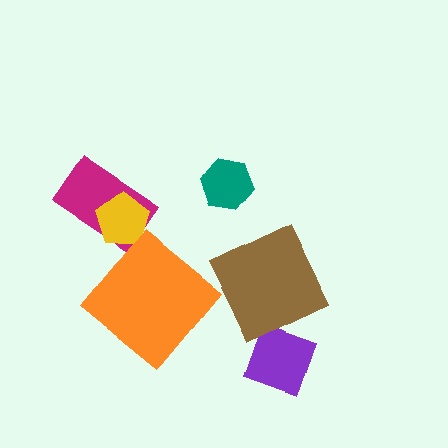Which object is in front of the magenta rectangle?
The yellow pentagon is in front of the magenta rectangle.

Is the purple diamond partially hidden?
No, no other shape covers it.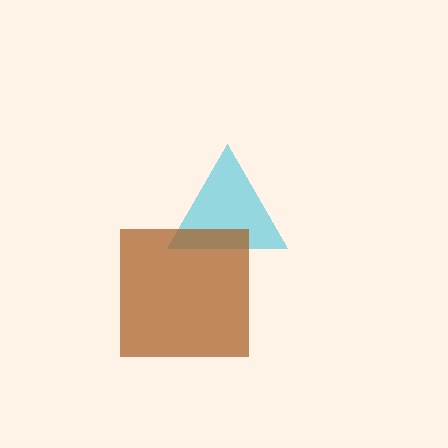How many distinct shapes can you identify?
There are 2 distinct shapes: a cyan triangle, a brown square.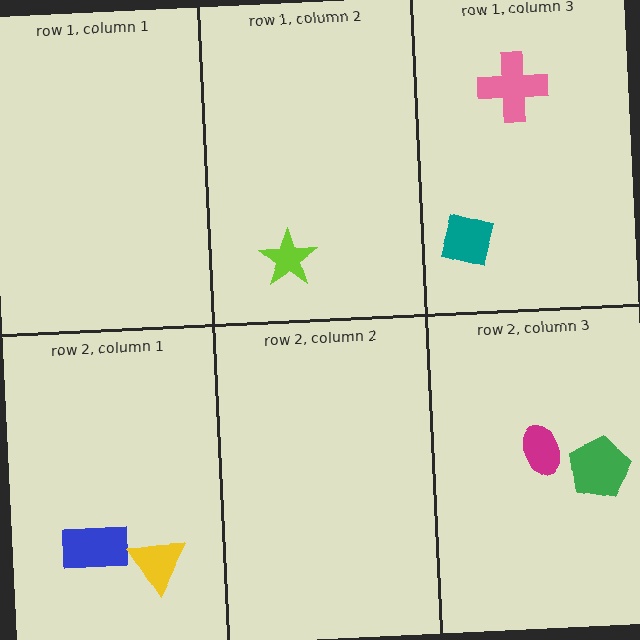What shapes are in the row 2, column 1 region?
The blue rectangle, the yellow triangle.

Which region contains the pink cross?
The row 1, column 3 region.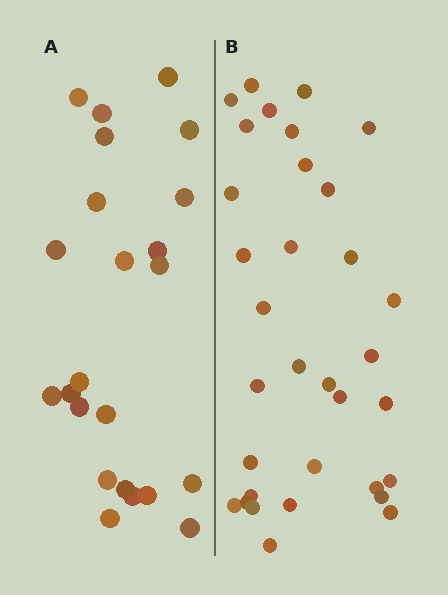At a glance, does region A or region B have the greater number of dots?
Region B (the right region) has more dots.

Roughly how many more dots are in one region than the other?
Region B has roughly 10 or so more dots than region A.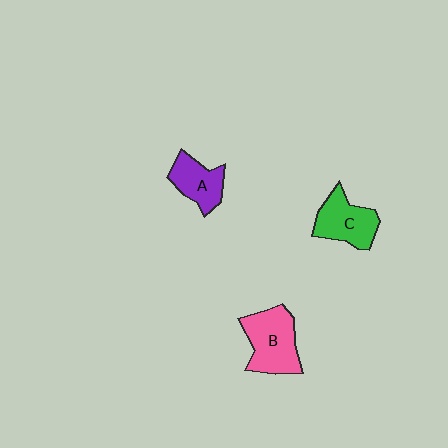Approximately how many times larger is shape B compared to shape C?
Approximately 1.2 times.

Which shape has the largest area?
Shape B (pink).